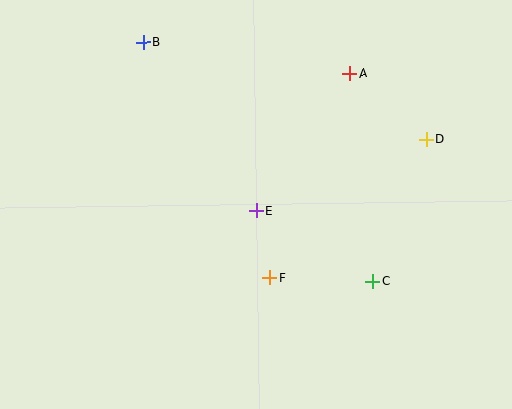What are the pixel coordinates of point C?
Point C is at (373, 282).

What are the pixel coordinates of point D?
Point D is at (426, 140).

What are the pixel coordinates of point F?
Point F is at (270, 277).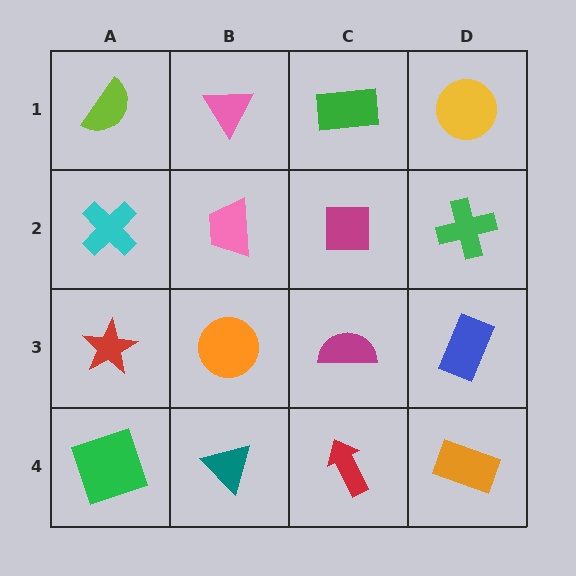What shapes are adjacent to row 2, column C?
A green rectangle (row 1, column C), a magenta semicircle (row 3, column C), a pink trapezoid (row 2, column B), a green cross (row 2, column D).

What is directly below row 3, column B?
A teal triangle.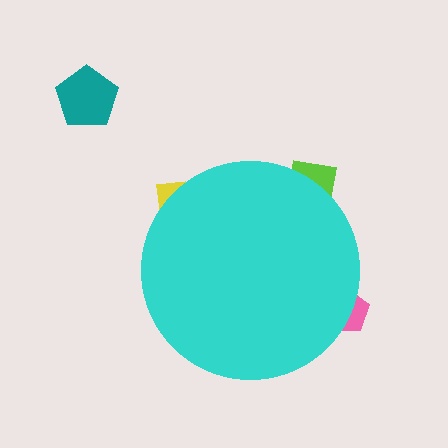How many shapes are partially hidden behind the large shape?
3 shapes are partially hidden.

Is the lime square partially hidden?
Yes, the lime square is partially hidden behind the cyan circle.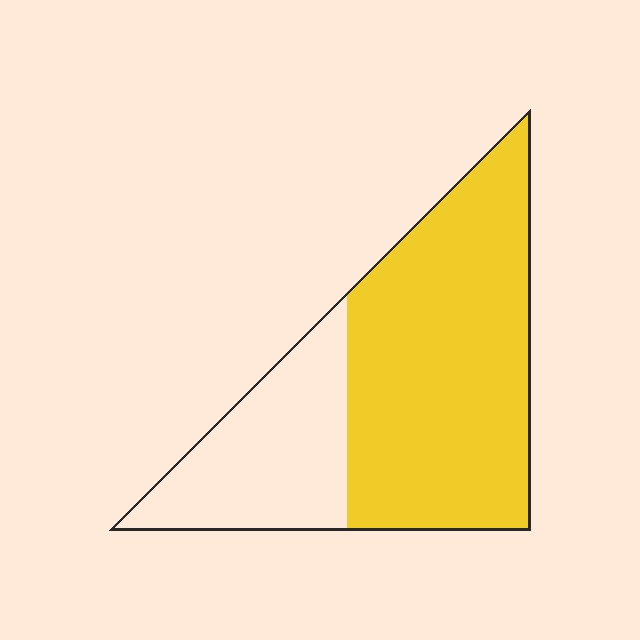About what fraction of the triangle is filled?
About two thirds (2/3).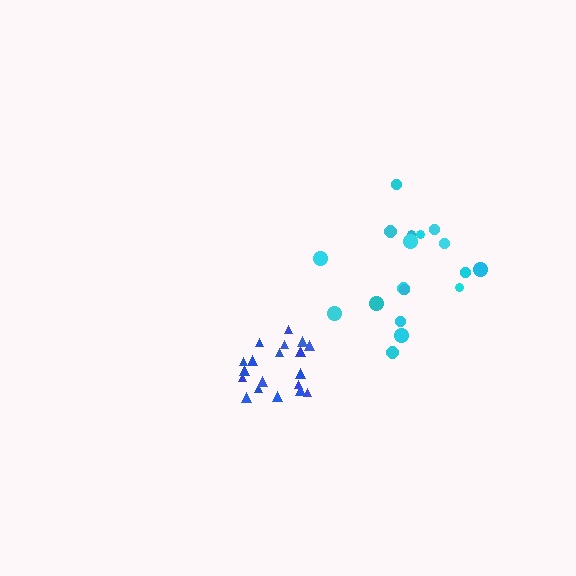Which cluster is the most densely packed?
Blue.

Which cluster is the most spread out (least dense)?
Cyan.